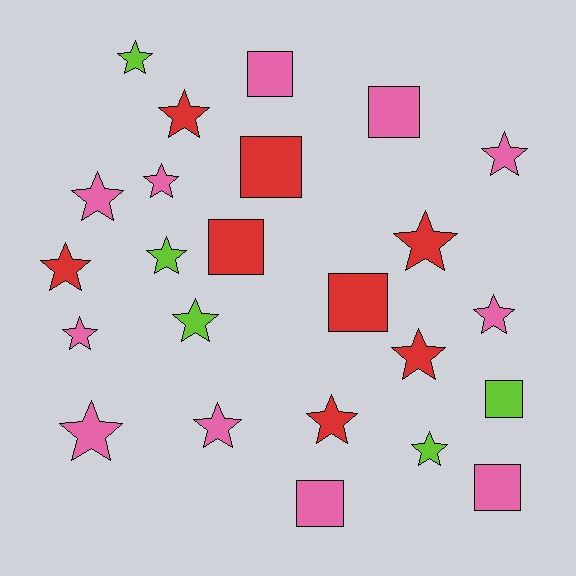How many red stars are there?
There are 5 red stars.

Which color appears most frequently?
Pink, with 11 objects.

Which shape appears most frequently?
Star, with 16 objects.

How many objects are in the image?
There are 24 objects.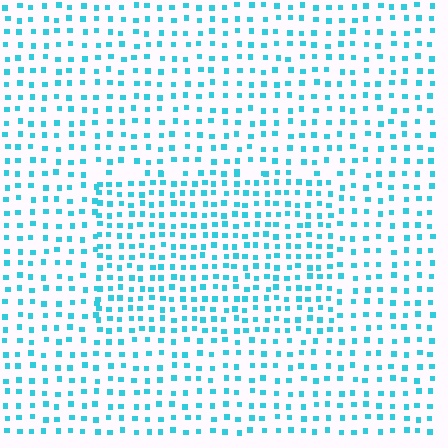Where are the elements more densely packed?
The elements are more densely packed inside the rectangle boundary.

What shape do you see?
I see a rectangle.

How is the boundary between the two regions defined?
The boundary is defined by a change in element density (approximately 1.5x ratio). All elements are the same color, size, and shape.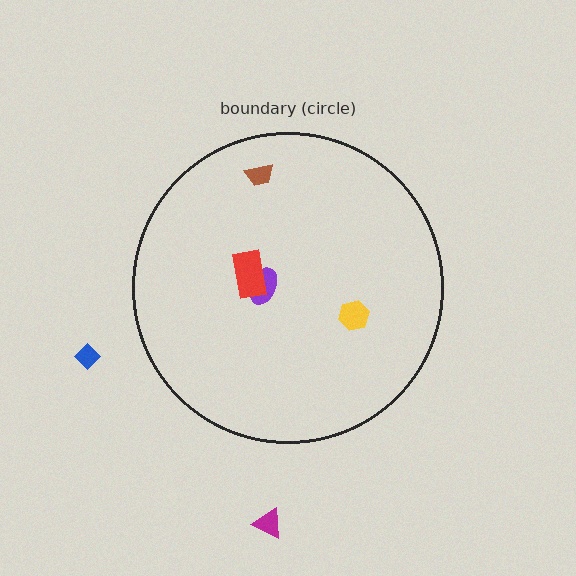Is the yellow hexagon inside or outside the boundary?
Inside.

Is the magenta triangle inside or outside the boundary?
Outside.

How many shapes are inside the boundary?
4 inside, 2 outside.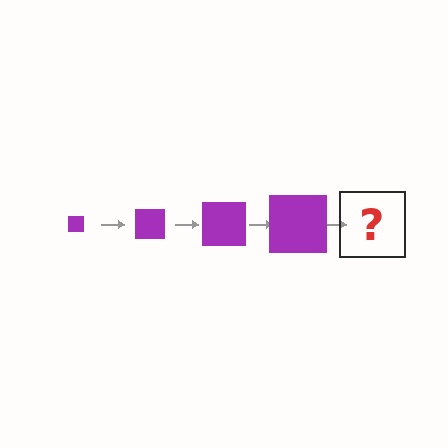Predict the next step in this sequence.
The next step is a purple square, larger than the previous one.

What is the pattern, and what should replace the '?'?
The pattern is that the square gets progressively larger each step. The '?' should be a purple square, larger than the previous one.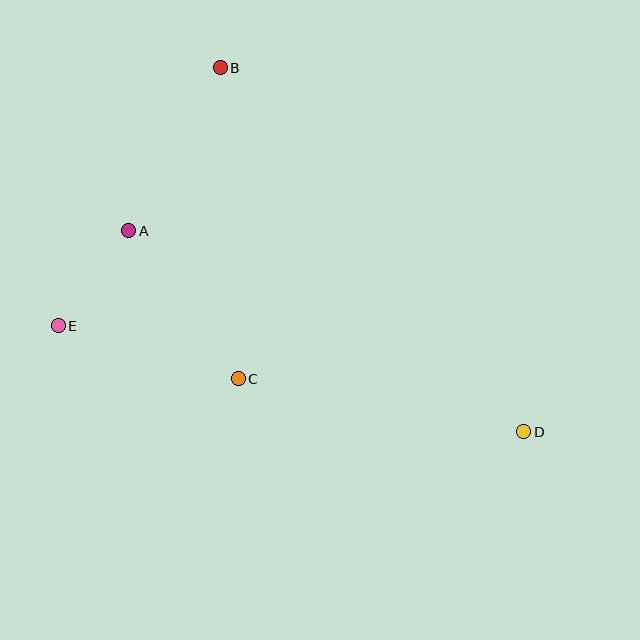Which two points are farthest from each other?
Points D and E are farthest from each other.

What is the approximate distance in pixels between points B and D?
The distance between B and D is approximately 474 pixels.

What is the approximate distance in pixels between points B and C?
The distance between B and C is approximately 311 pixels.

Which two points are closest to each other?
Points A and E are closest to each other.